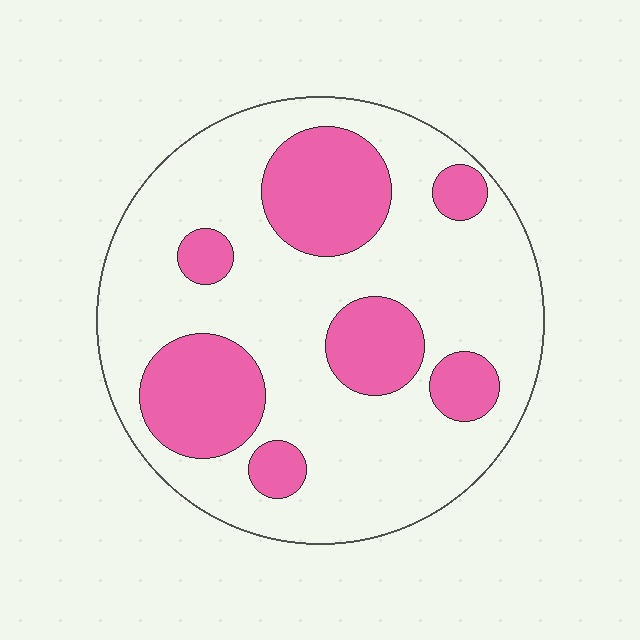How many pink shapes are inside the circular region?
7.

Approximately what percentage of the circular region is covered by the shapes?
Approximately 30%.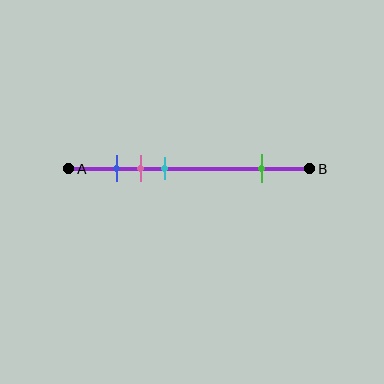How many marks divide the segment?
There are 4 marks dividing the segment.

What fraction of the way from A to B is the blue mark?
The blue mark is approximately 20% (0.2) of the way from A to B.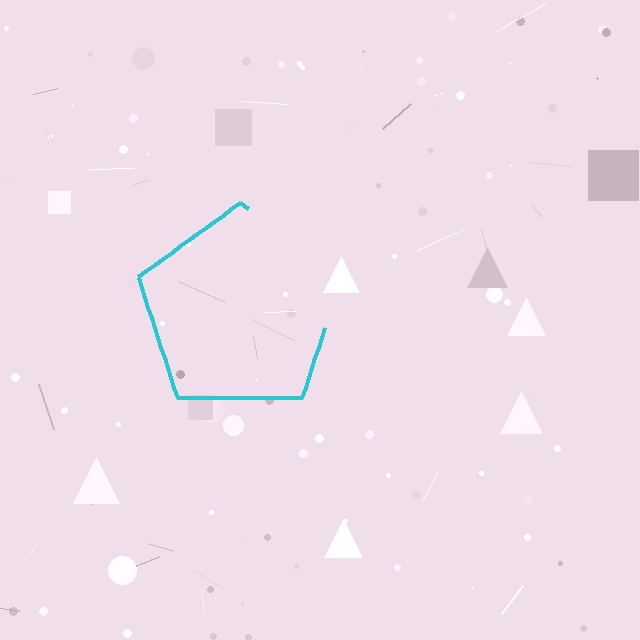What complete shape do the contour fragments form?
The contour fragments form a pentagon.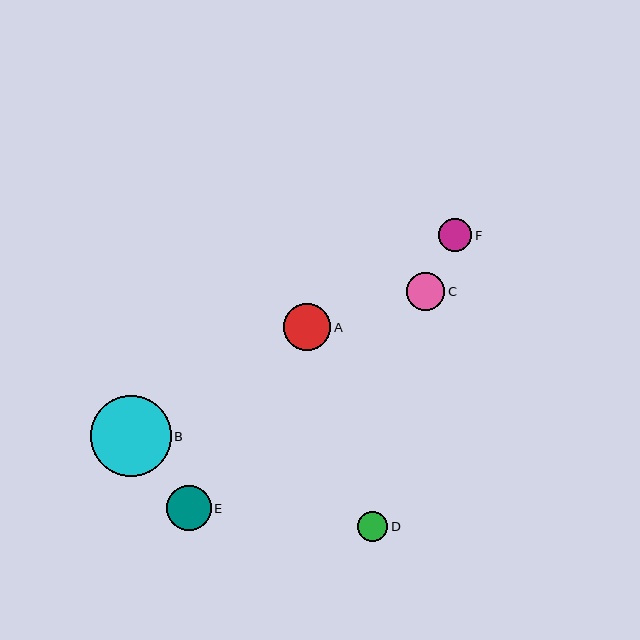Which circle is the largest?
Circle B is the largest with a size of approximately 81 pixels.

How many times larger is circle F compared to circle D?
Circle F is approximately 1.1 times the size of circle D.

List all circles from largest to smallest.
From largest to smallest: B, A, E, C, F, D.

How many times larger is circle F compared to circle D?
Circle F is approximately 1.1 times the size of circle D.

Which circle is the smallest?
Circle D is the smallest with a size of approximately 30 pixels.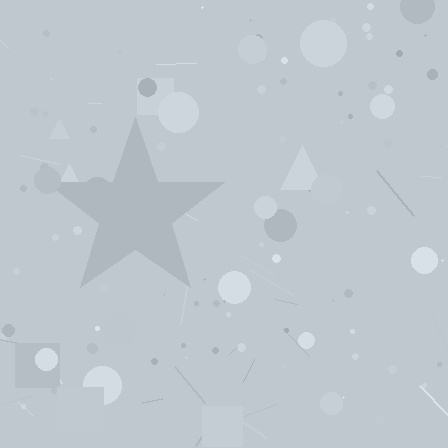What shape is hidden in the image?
A star is hidden in the image.